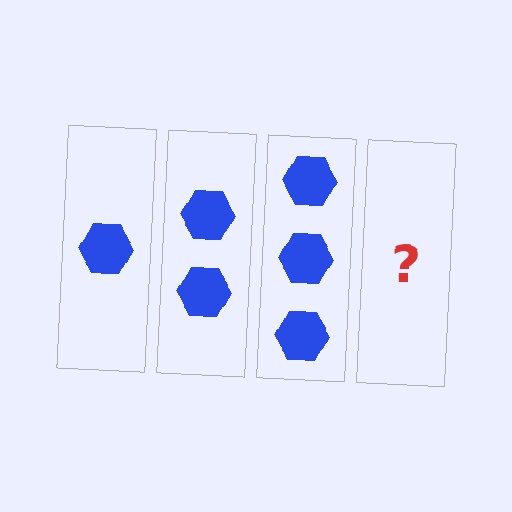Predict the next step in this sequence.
The next step is 4 hexagons.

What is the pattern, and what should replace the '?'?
The pattern is that each step adds one more hexagon. The '?' should be 4 hexagons.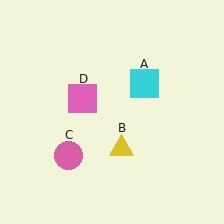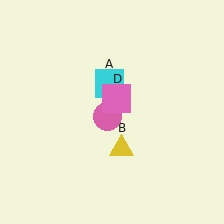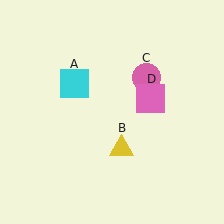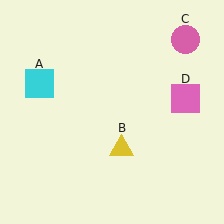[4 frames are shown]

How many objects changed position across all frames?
3 objects changed position: cyan square (object A), pink circle (object C), pink square (object D).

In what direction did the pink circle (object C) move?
The pink circle (object C) moved up and to the right.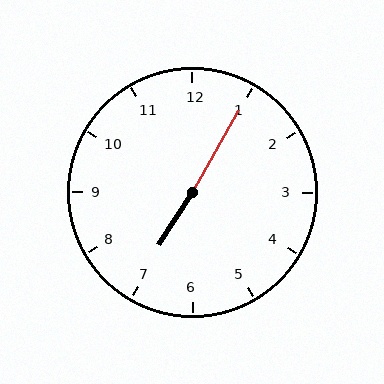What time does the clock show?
7:05.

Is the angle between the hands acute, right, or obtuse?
It is obtuse.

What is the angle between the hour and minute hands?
Approximately 178 degrees.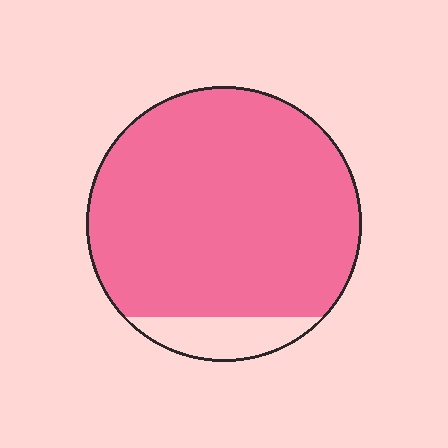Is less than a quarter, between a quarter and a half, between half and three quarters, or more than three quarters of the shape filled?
More than three quarters.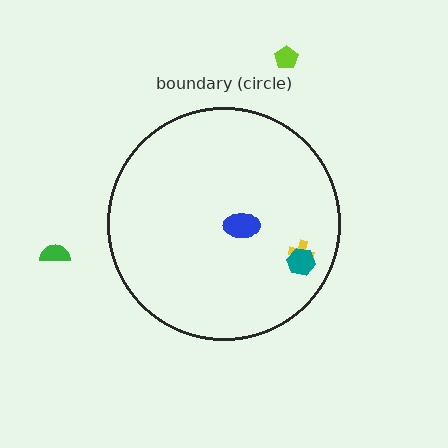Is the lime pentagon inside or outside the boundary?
Outside.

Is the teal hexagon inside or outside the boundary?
Inside.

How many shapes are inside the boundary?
3 inside, 2 outside.